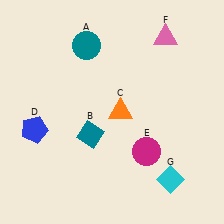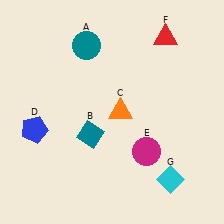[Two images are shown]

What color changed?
The triangle (F) changed from pink in Image 1 to red in Image 2.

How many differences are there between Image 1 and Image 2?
There is 1 difference between the two images.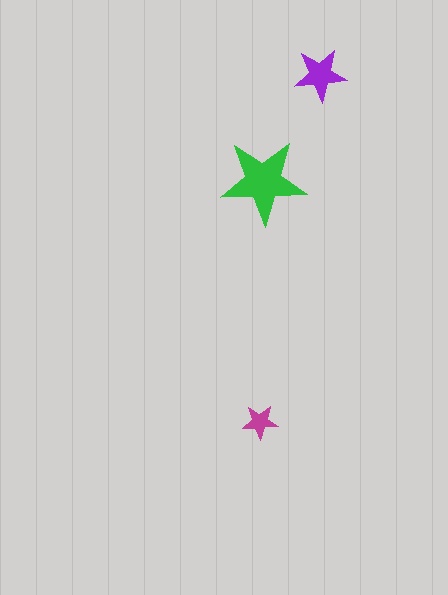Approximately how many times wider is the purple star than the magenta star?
About 1.5 times wider.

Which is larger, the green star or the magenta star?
The green one.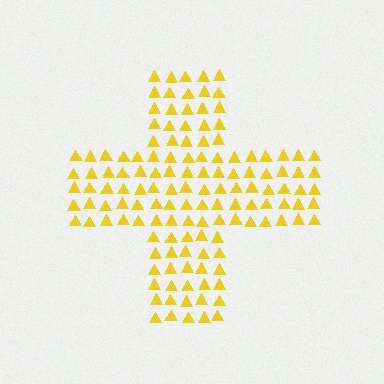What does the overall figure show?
The overall figure shows a cross.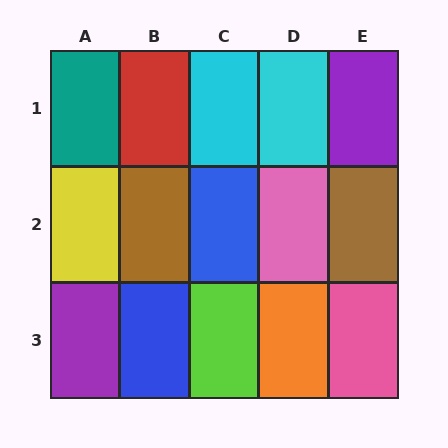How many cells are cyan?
2 cells are cyan.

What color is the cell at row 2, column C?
Blue.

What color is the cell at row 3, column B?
Blue.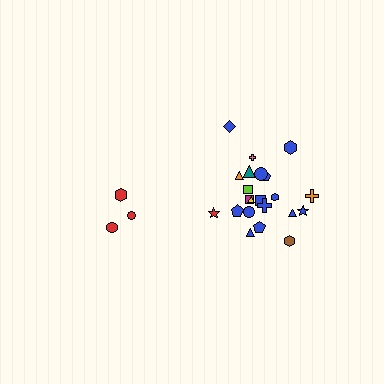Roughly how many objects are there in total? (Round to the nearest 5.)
Roughly 25 objects in total.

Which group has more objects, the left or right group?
The right group.